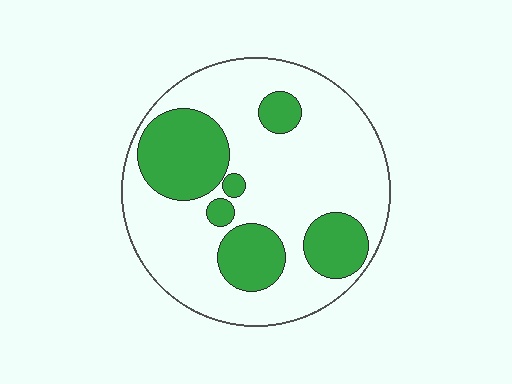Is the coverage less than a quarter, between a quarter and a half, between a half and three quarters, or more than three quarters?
Between a quarter and a half.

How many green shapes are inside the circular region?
6.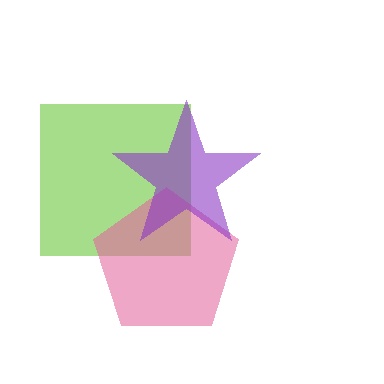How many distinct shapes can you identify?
There are 3 distinct shapes: a lime square, a pink pentagon, a purple star.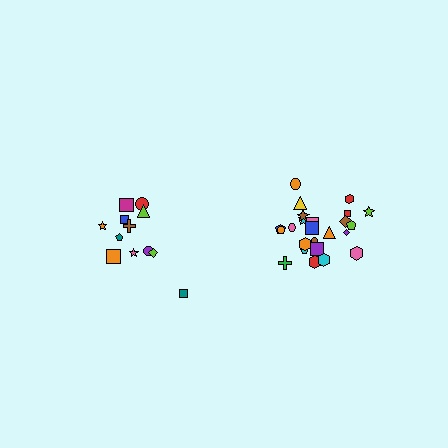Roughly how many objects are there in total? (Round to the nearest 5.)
Roughly 35 objects in total.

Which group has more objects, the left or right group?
The right group.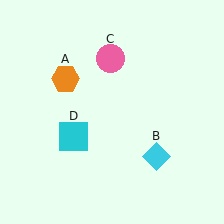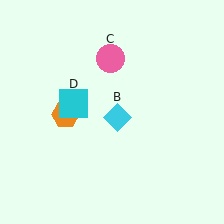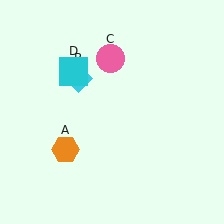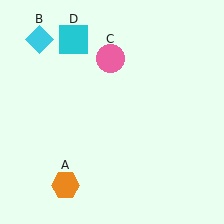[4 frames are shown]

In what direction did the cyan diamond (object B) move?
The cyan diamond (object B) moved up and to the left.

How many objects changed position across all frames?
3 objects changed position: orange hexagon (object A), cyan diamond (object B), cyan square (object D).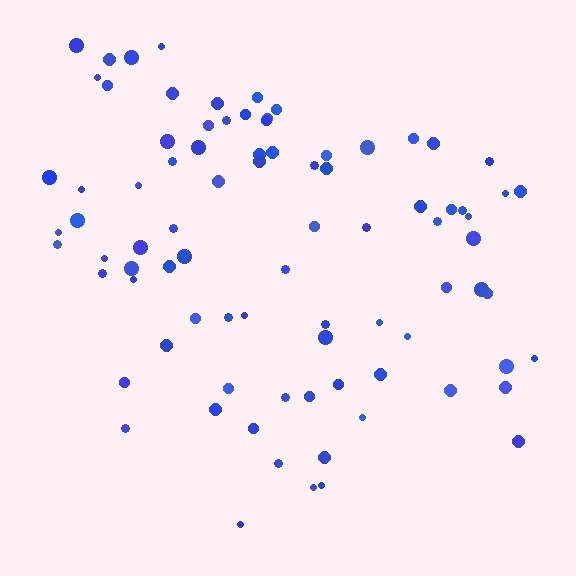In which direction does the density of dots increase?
From bottom to top, with the top side densest.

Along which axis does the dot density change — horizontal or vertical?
Vertical.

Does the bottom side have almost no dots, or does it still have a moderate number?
Still a moderate number, just noticeably fewer than the top.